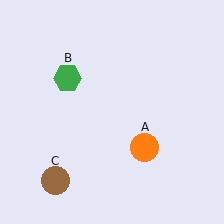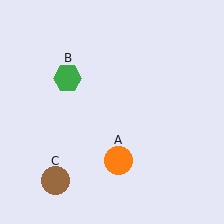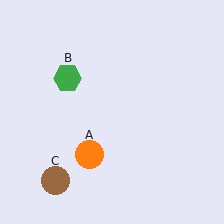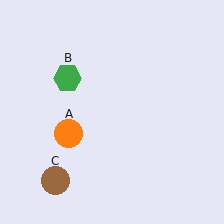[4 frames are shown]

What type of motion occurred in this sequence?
The orange circle (object A) rotated clockwise around the center of the scene.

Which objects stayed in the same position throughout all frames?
Green hexagon (object B) and brown circle (object C) remained stationary.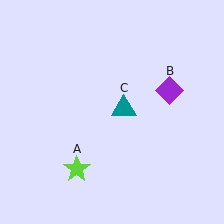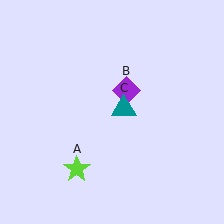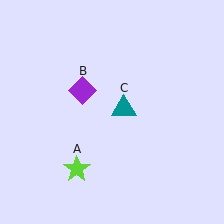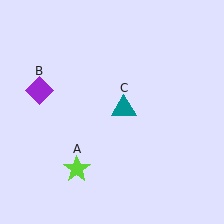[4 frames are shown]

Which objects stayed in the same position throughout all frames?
Lime star (object A) and teal triangle (object C) remained stationary.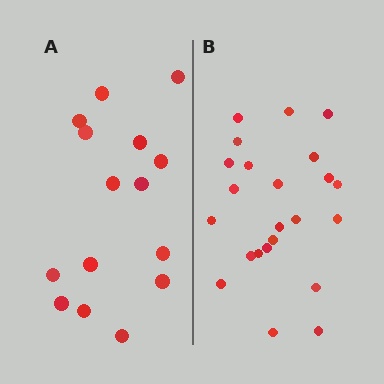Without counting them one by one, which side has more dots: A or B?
Region B (the right region) has more dots.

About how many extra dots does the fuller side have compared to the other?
Region B has roughly 8 or so more dots than region A.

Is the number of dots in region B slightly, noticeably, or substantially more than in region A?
Region B has substantially more. The ratio is roughly 1.5 to 1.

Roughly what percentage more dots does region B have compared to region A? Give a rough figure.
About 55% more.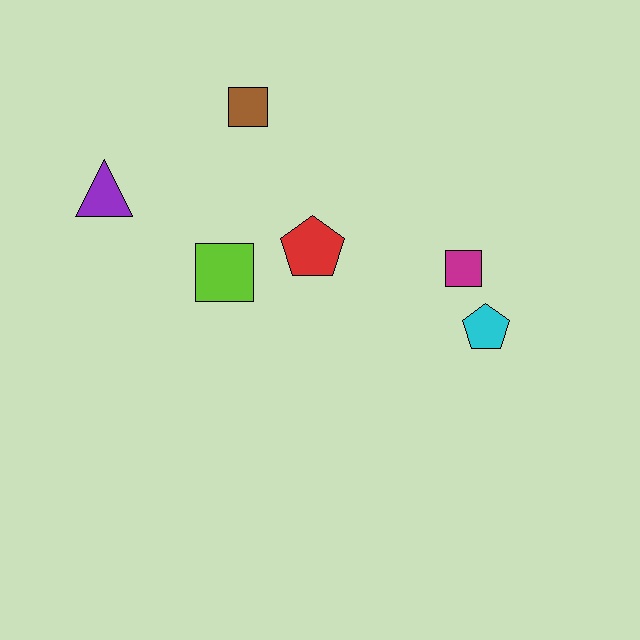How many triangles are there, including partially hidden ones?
There is 1 triangle.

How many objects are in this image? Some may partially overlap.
There are 6 objects.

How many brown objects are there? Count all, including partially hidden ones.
There is 1 brown object.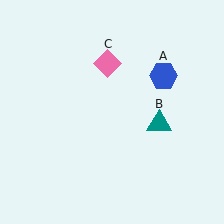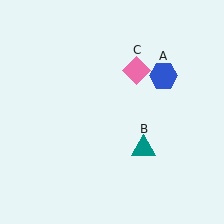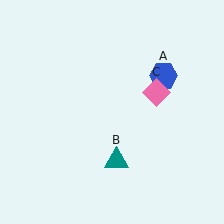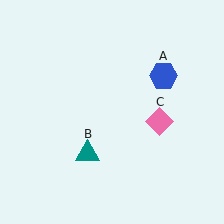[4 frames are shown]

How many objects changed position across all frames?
2 objects changed position: teal triangle (object B), pink diamond (object C).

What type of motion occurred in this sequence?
The teal triangle (object B), pink diamond (object C) rotated clockwise around the center of the scene.